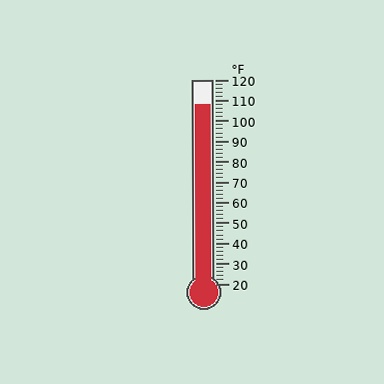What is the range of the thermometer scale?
The thermometer scale ranges from 20°F to 120°F.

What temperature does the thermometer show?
The thermometer shows approximately 108°F.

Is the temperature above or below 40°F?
The temperature is above 40°F.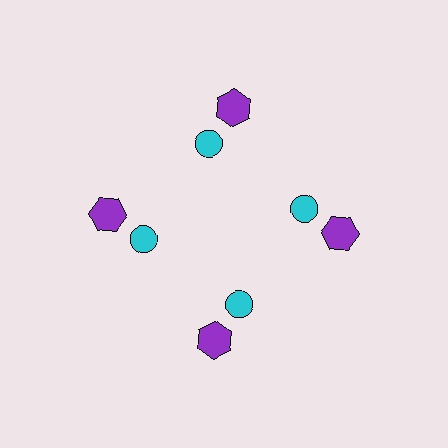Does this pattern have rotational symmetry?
Yes, this pattern has 4-fold rotational symmetry. It looks the same after rotating 90 degrees around the center.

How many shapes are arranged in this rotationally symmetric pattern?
There are 8 shapes, arranged in 4 groups of 2.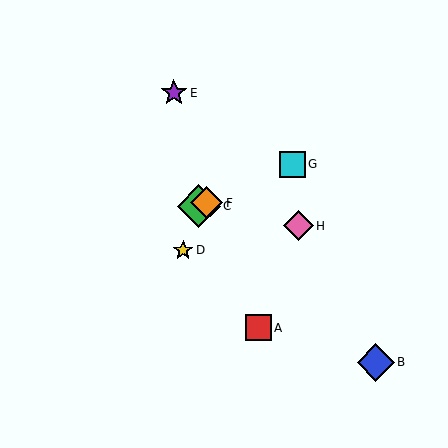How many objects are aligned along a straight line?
3 objects (C, F, G) are aligned along a straight line.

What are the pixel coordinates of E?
Object E is at (174, 93).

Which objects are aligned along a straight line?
Objects C, F, G are aligned along a straight line.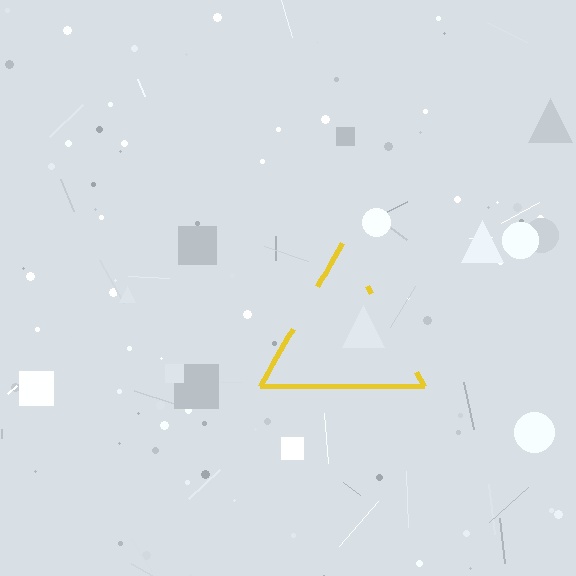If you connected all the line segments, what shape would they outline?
They would outline a triangle.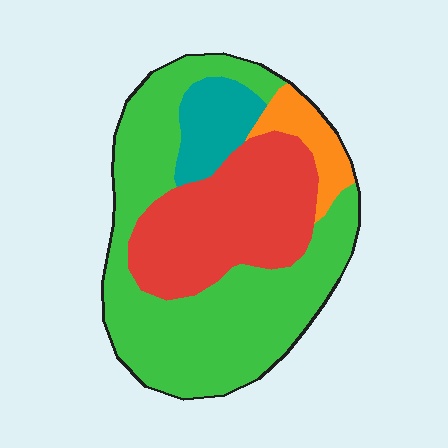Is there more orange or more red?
Red.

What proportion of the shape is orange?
Orange takes up about one tenth (1/10) of the shape.